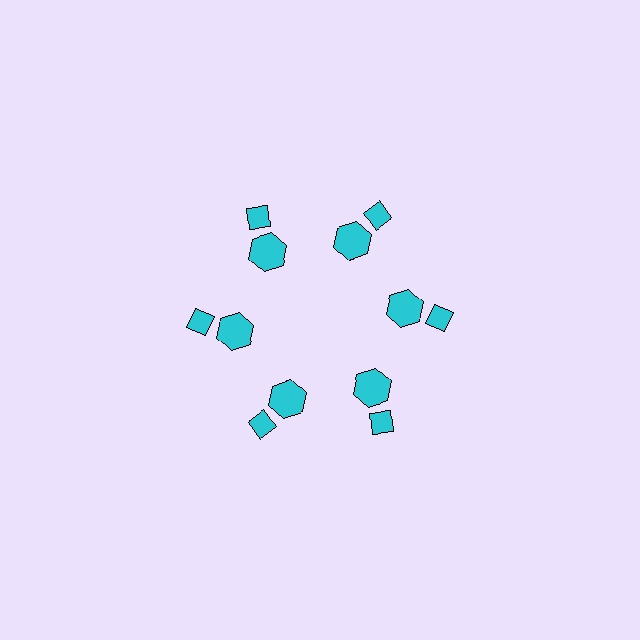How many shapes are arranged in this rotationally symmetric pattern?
There are 12 shapes, arranged in 6 groups of 2.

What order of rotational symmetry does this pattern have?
This pattern has 6-fold rotational symmetry.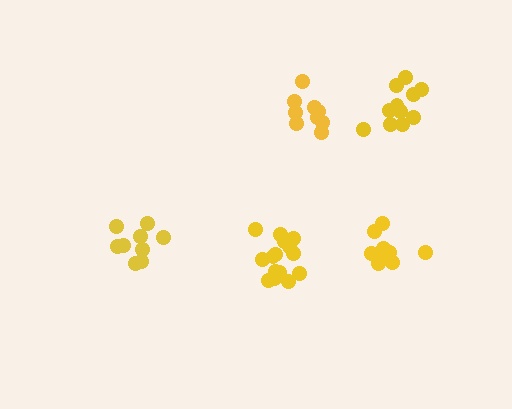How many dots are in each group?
Group 1: 9 dots, Group 2: 9 dots, Group 3: 15 dots, Group 4: 9 dots, Group 5: 11 dots (53 total).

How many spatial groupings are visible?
There are 5 spatial groupings.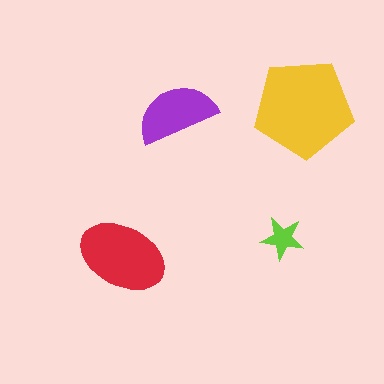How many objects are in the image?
There are 4 objects in the image.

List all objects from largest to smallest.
The yellow pentagon, the red ellipse, the purple semicircle, the lime star.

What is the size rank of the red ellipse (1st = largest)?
2nd.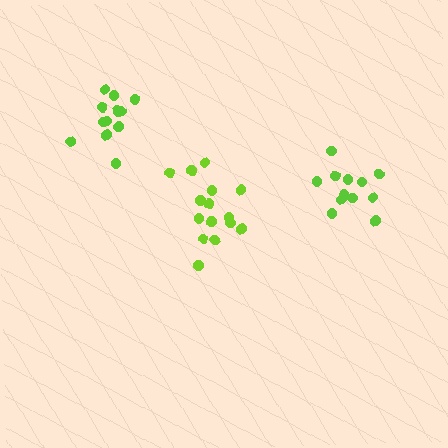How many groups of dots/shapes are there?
There are 3 groups.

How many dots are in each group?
Group 1: 15 dots, Group 2: 12 dots, Group 3: 14 dots (41 total).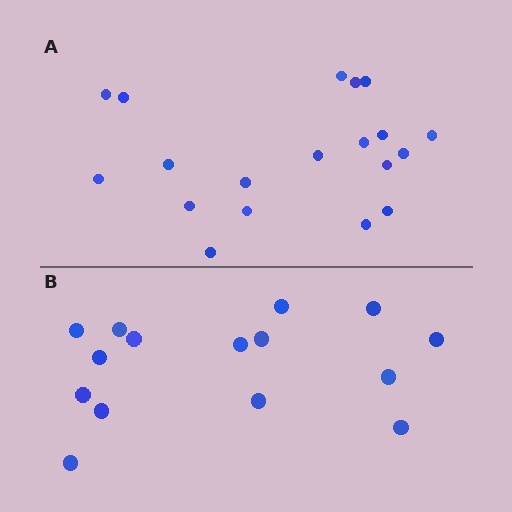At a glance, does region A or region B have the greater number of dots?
Region A (the top region) has more dots.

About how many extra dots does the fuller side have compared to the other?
Region A has about 4 more dots than region B.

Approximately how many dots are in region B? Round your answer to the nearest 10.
About 20 dots. (The exact count is 15, which rounds to 20.)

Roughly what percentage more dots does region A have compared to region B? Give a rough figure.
About 25% more.